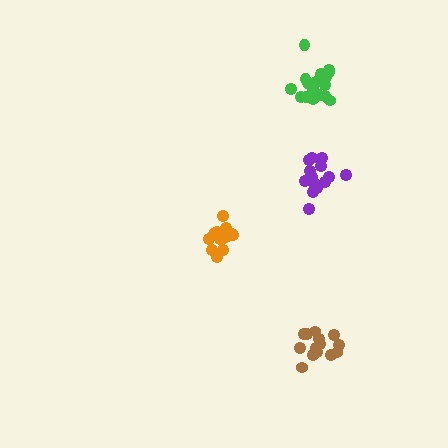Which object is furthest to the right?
The purple cluster is rightmost.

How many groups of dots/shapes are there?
There are 4 groups.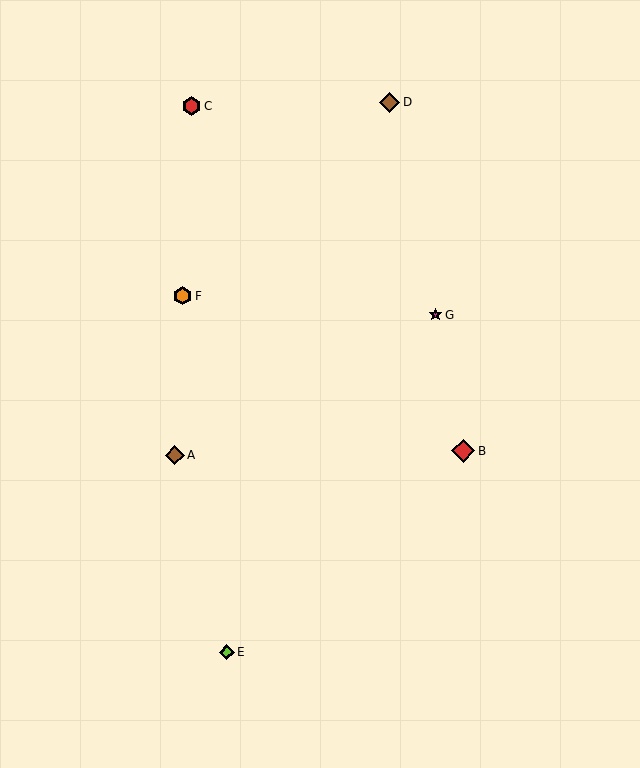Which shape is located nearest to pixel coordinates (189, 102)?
The red hexagon (labeled C) at (191, 106) is nearest to that location.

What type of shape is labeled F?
Shape F is an orange hexagon.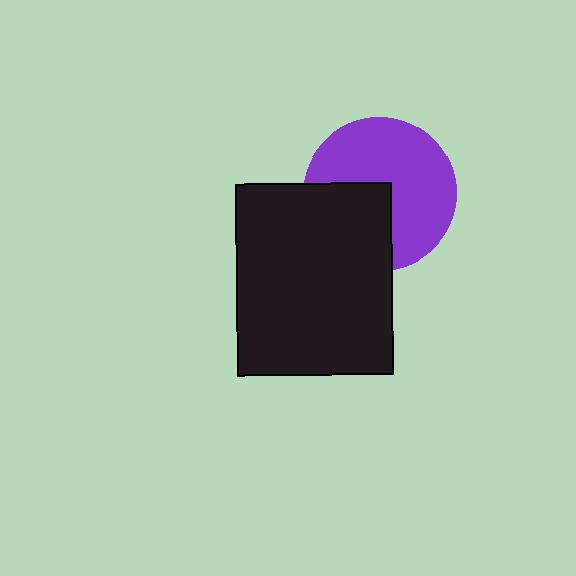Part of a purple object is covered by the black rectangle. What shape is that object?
It is a circle.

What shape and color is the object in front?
The object in front is a black rectangle.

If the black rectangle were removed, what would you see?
You would see the complete purple circle.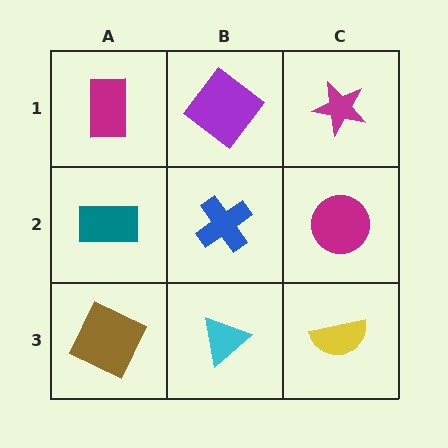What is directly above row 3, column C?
A magenta circle.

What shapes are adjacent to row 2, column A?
A magenta rectangle (row 1, column A), a brown square (row 3, column A), a blue cross (row 2, column B).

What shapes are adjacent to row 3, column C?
A magenta circle (row 2, column C), a cyan triangle (row 3, column B).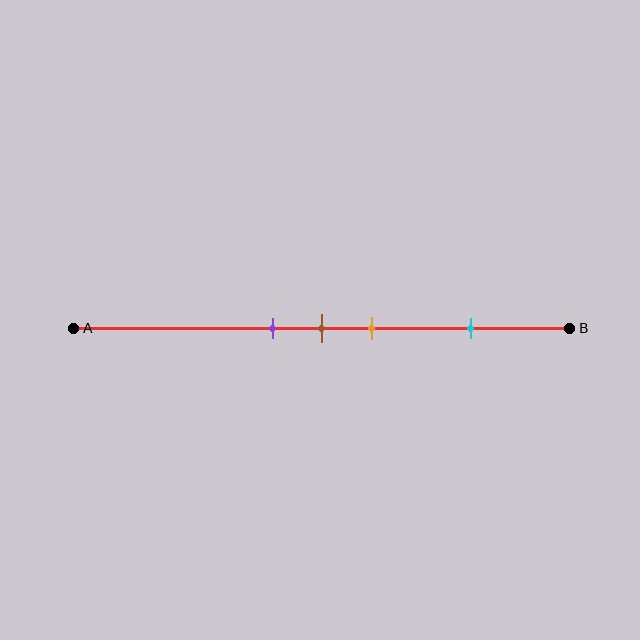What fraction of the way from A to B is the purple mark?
The purple mark is approximately 40% (0.4) of the way from A to B.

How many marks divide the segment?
There are 4 marks dividing the segment.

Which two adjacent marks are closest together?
The purple and brown marks are the closest adjacent pair.